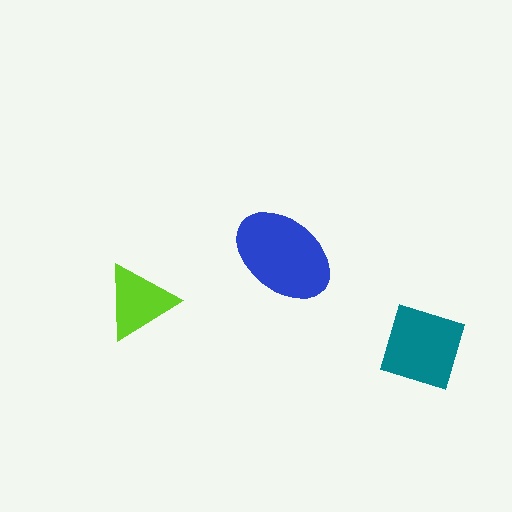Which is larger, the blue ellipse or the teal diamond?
The blue ellipse.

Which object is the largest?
The blue ellipse.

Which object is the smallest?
The lime triangle.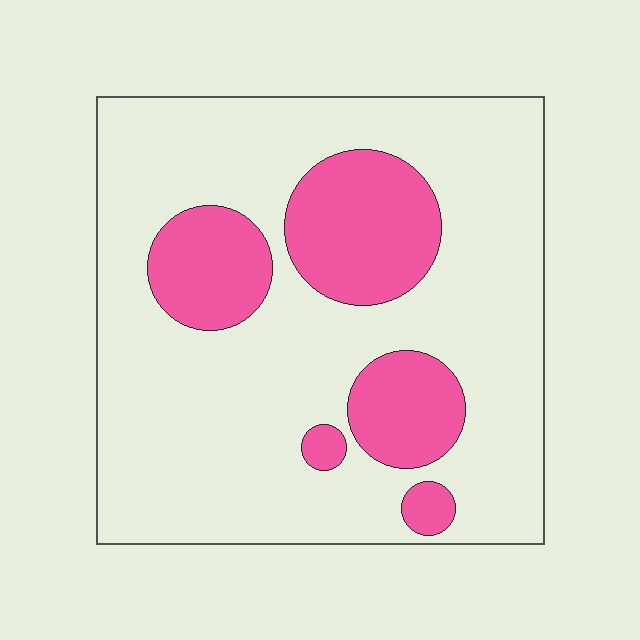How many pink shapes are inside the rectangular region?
5.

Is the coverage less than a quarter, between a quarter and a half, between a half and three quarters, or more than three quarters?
Less than a quarter.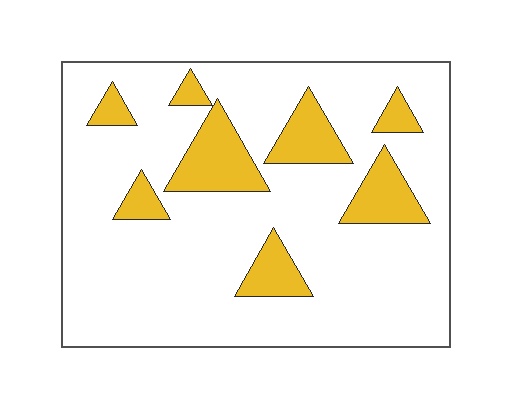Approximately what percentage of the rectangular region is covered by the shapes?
Approximately 20%.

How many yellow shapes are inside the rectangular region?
8.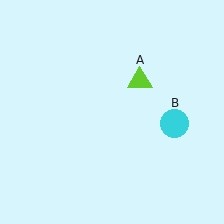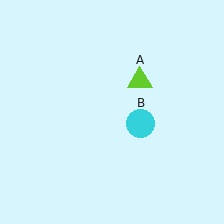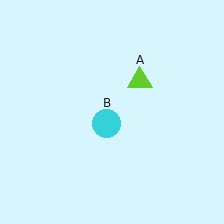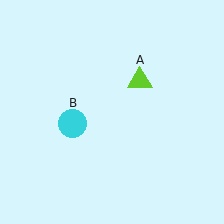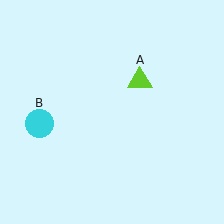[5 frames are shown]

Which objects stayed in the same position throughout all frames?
Lime triangle (object A) remained stationary.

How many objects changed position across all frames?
1 object changed position: cyan circle (object B).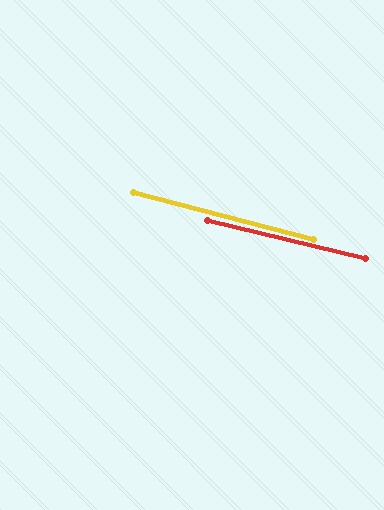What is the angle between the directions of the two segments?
Approximately 1 degree.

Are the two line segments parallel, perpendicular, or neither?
Parallel — their directions differ by only 1.3°.